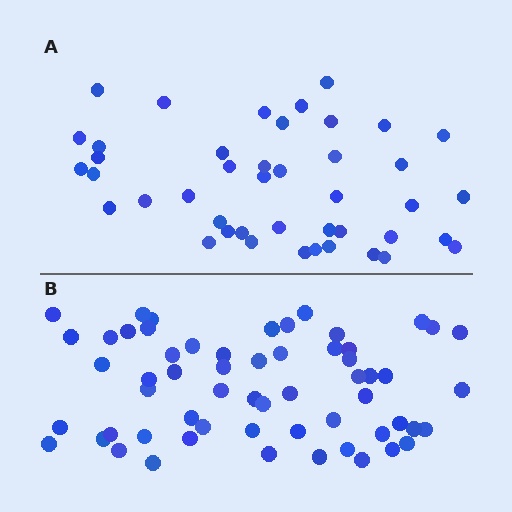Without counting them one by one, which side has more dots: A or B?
Region B (the bottom region) has more dots.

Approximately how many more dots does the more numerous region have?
Region B has approximately 15 more dots than region A.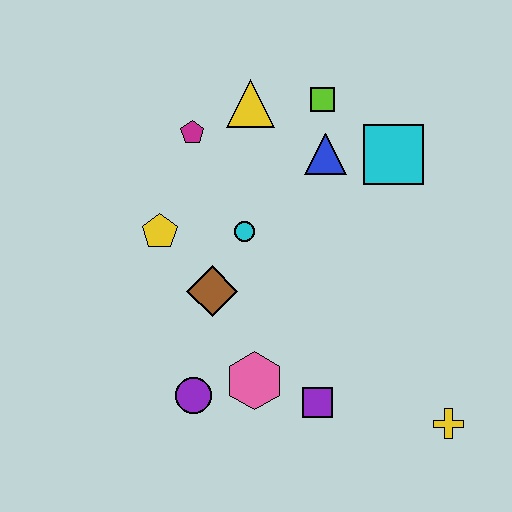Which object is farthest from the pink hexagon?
The lime square is farthest from the pink hexagon.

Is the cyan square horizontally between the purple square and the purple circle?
No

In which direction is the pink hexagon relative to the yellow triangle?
The pink hexagon is below the yellow triangle.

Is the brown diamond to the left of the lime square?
Yes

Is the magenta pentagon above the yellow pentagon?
Yes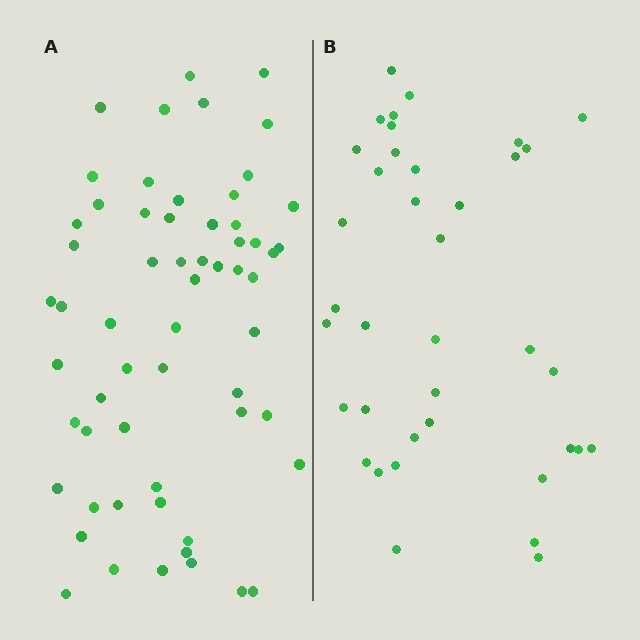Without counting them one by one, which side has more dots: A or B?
Region A (the left region) has more dots.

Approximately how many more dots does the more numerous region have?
Region A has approximately 20 more dots than region B.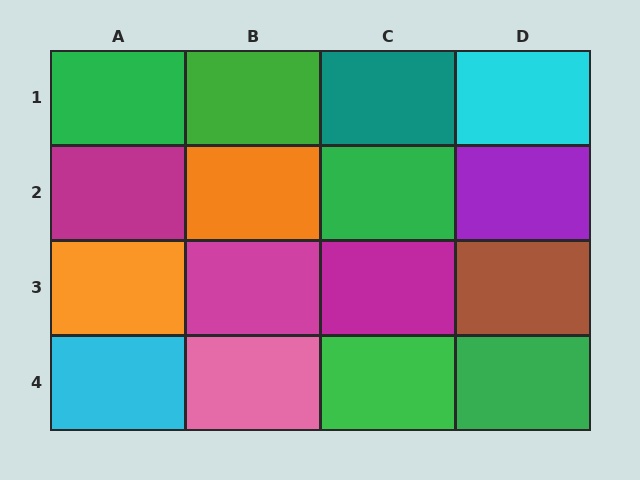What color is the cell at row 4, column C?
Green.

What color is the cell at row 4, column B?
Pink.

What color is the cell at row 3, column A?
Orange.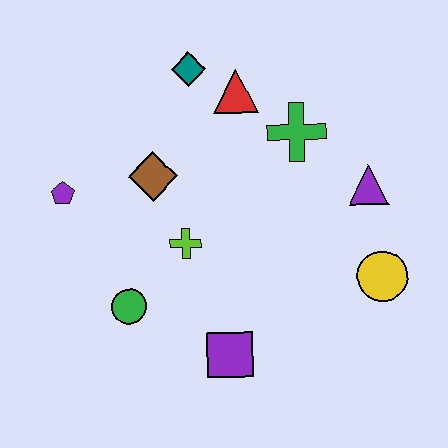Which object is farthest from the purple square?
The teal diamond is farthest from the purple square.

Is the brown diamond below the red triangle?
Yes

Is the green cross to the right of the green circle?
Yes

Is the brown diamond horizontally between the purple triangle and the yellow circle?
No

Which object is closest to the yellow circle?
The purple triangle is closest to the yellow circle.